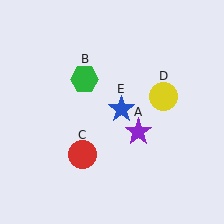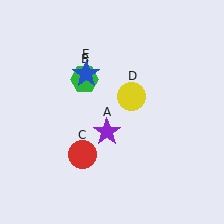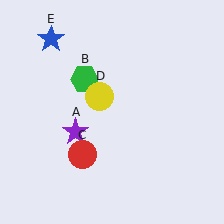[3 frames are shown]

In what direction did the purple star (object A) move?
The purple star (object A) moved left.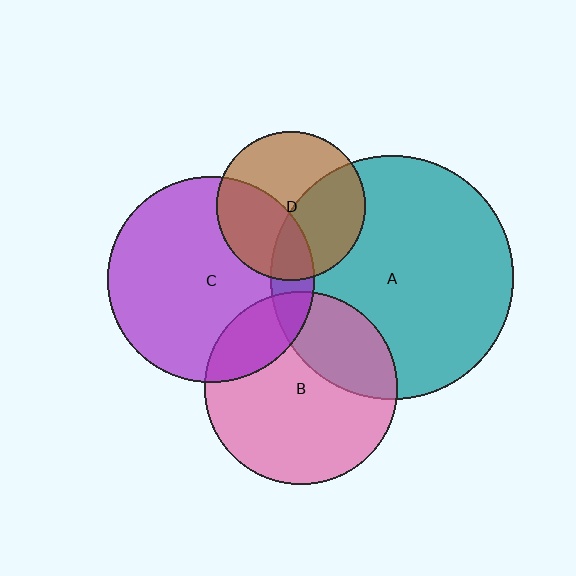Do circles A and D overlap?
Yes.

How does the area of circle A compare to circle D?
Approximately 2.7 times.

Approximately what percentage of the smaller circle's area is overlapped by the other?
Approximately 40%.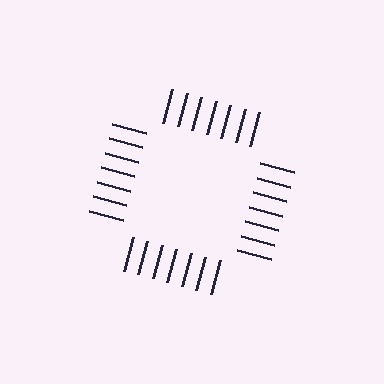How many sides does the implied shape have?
4 sides — the line-ends trace a square.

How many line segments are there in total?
28 — 7 along each of the 4 edges.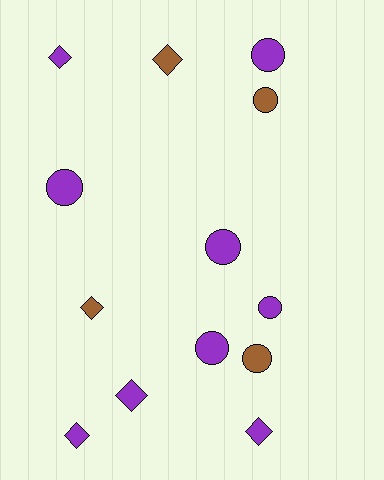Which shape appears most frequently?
Circle, with 7 objects.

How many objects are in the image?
There are 13 objects.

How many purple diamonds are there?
There are 4 purple diamonds.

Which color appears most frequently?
Purple, with 9 objects.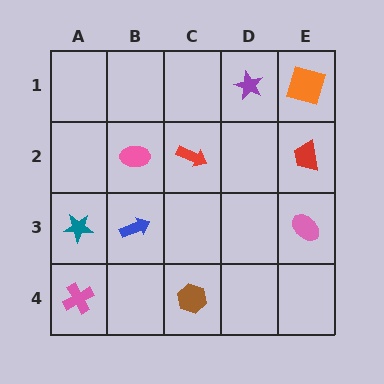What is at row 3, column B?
A blue arrow.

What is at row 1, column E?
An orange square.